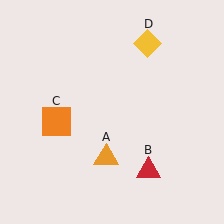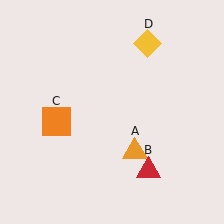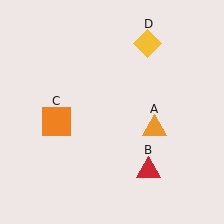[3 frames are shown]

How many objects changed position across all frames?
1 object changed position: orange triangle (object A).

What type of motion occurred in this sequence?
The orange triangle (object A) rotated counterclockwise around the center of the scene.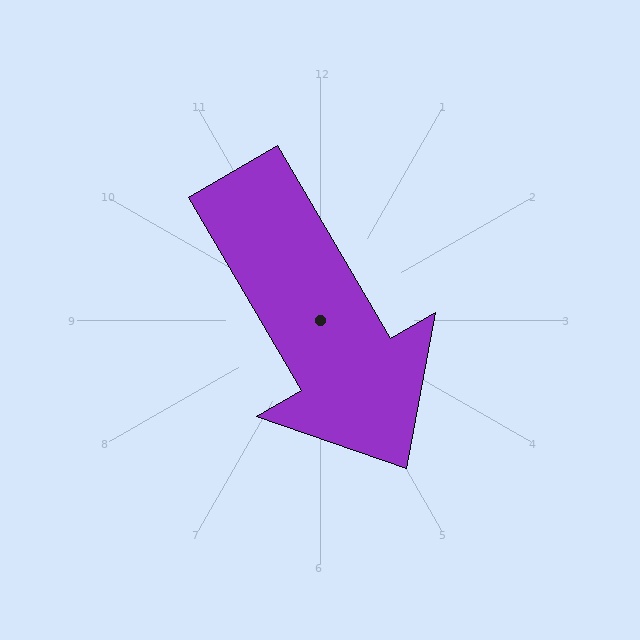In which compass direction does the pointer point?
Southeast.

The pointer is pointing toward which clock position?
Roughly 5 o'clock.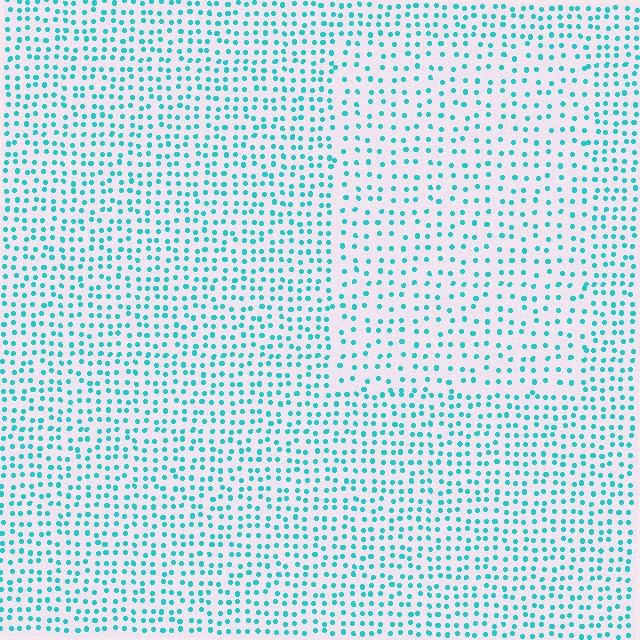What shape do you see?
I see a rectangle.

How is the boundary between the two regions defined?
The boundary is defined by a change in element density (approximately 1.6x ratio). All elements are the same color, size, and shape.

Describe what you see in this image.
The image contains small cyan elements arranged at two different densities. A rectangle-shaped region is visible where the elements are less densely packed than the surrounding area.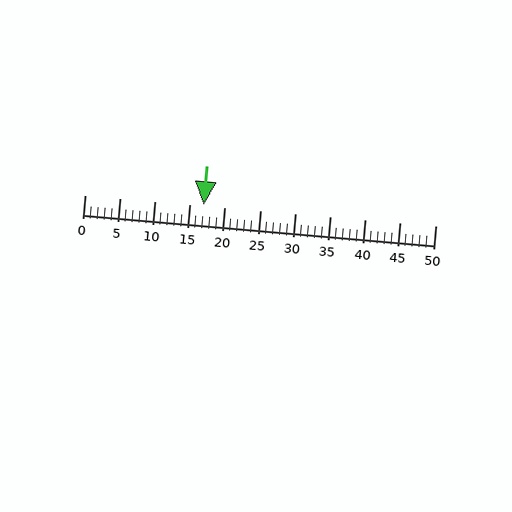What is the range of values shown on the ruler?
The ruler shows values from 0 to 50.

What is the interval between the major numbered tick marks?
The major tick marks are spaced 5 units apart.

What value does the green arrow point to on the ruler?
The green arrow points to approximately 17.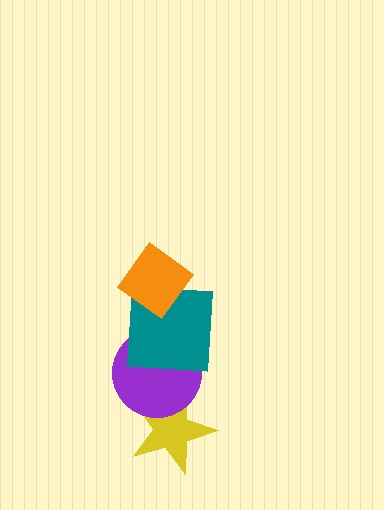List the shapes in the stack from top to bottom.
From top to bottom: the orange diamond, the teal square, the purple circle, the yellow star.